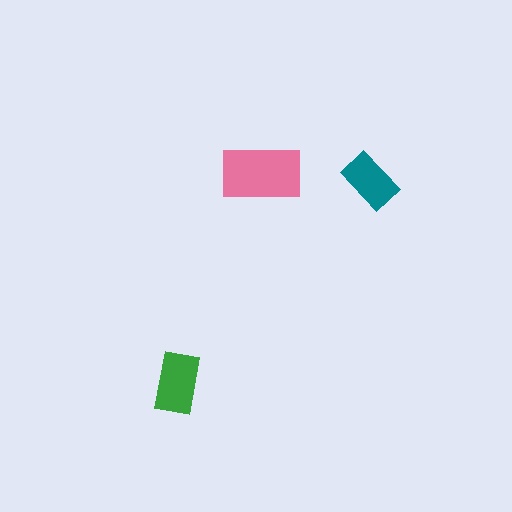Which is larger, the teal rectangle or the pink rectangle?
The pink one.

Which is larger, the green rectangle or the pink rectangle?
The pink one.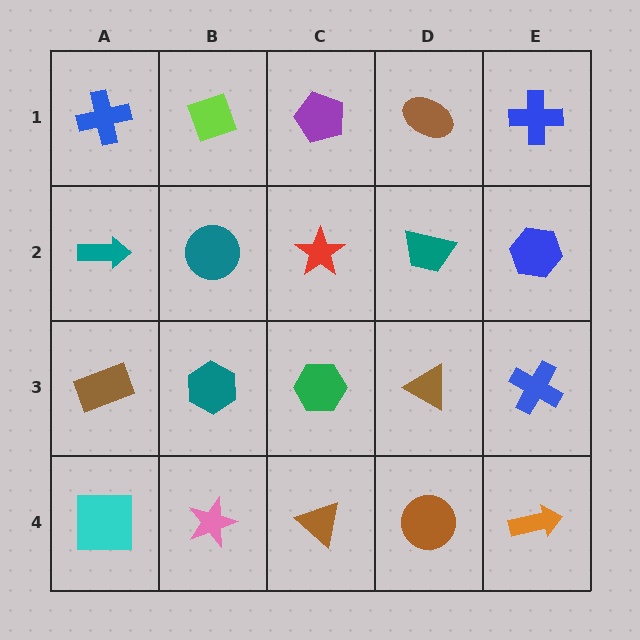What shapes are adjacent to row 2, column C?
A purple pentagon (row 1, column C), a green hexagon (row 3, column C), a teal circle (row 2, column B), a teal trapezoid (row 2, column D).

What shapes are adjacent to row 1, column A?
A teal arrow (row 2, column A), a lime diamond (row 1, column B).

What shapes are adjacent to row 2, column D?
A brown ellipse (row 1, column D), a brown triangle (row 3, column D), a red star (row 2, column C), a blue hexagon (row 2, column E).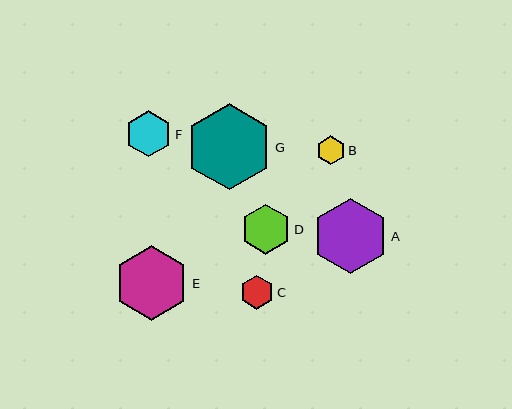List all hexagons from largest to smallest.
From largest to smallest: G, A, E, D, F, C, B.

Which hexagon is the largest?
Hexagon G is the largest with a size of approximately 86 pixels.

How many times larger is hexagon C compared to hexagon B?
Hexagon C is approximately 1.2 times the size of hexagon B.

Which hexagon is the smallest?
Hexagon B is the smallest with a size of approximately 28 pixels.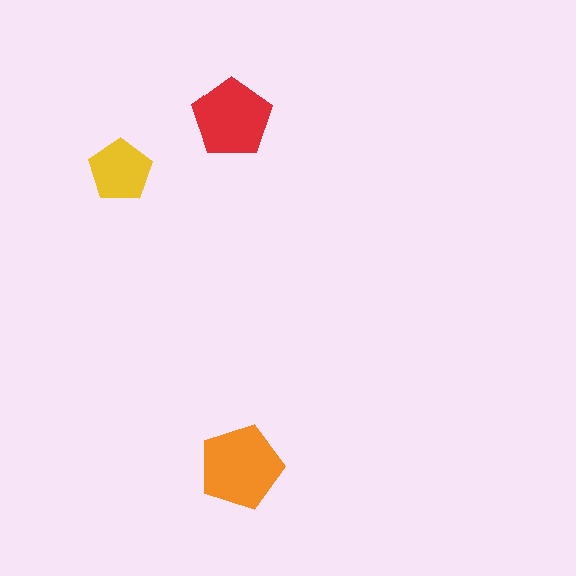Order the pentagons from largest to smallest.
the orange one, the red one, the yellow one.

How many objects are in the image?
There are 3 objects in the image.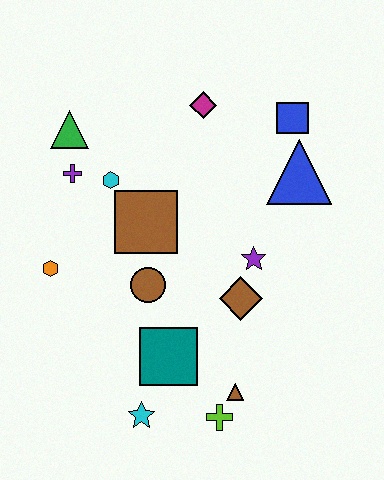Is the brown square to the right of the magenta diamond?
No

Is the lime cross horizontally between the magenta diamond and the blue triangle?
Yes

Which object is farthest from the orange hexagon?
The blue square is farthest from the orange hexagon.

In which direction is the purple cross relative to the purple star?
The purple cross is to the left of the purple star.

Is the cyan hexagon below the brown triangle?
No